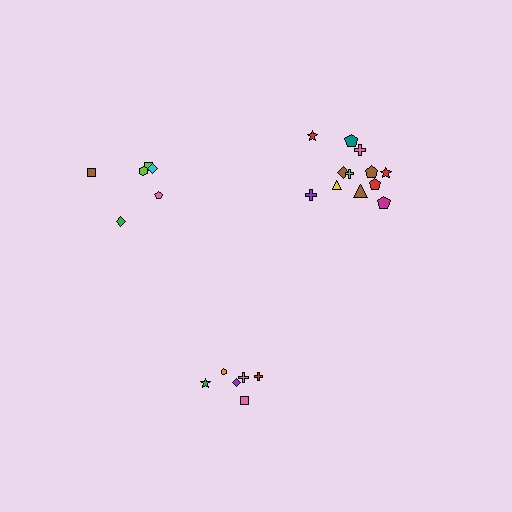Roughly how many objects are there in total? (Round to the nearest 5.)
Roughly 25 objects in total.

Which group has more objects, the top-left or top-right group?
The top-right group.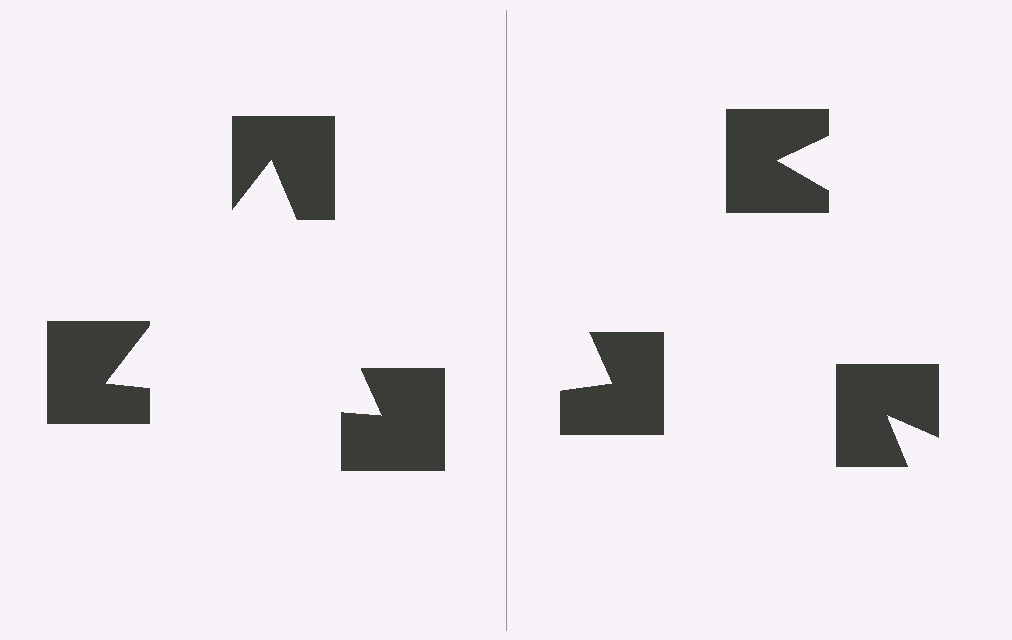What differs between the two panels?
The notched squares are positioned identically on both sides; only the wedge orientations differ. On the left they align to a triangle; on the right they are misaligned.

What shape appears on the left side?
An illusory triangle.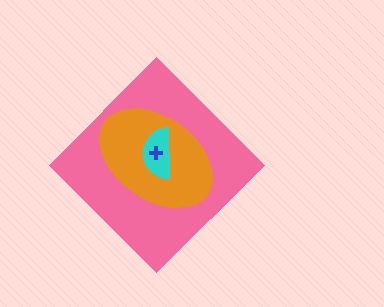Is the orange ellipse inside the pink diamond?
Yes.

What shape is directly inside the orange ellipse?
The cyan semicircle.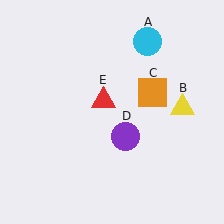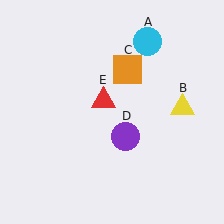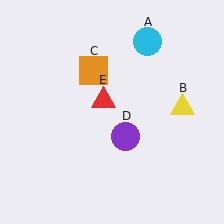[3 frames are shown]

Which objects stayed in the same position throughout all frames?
Cyan circle (object A) and yellow triangle (object B) and purple circle (object D) and red triangle (object E) remained stationary.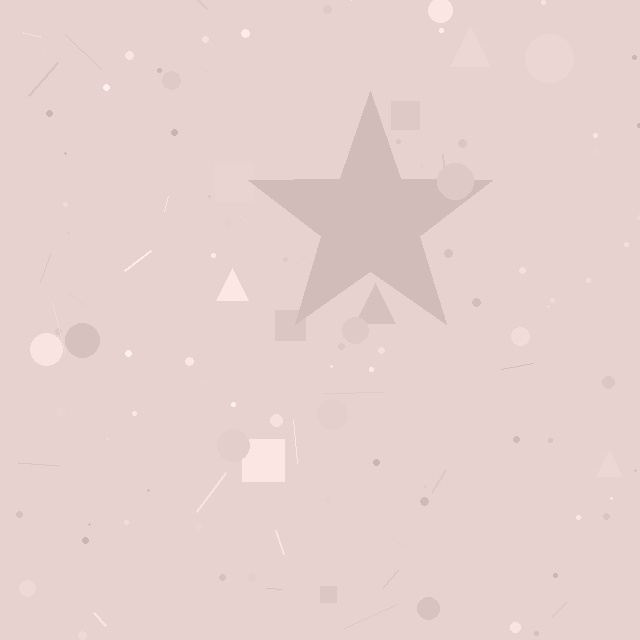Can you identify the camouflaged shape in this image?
The camouflaged shape is a star.